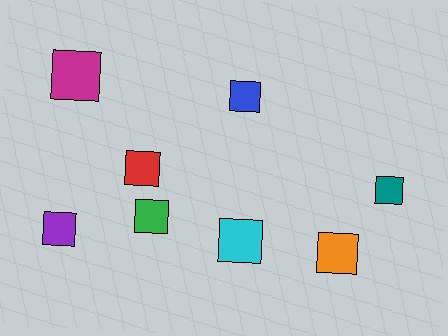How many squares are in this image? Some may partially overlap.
There are 8 squares.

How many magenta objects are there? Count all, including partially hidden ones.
There is 1 magenta object.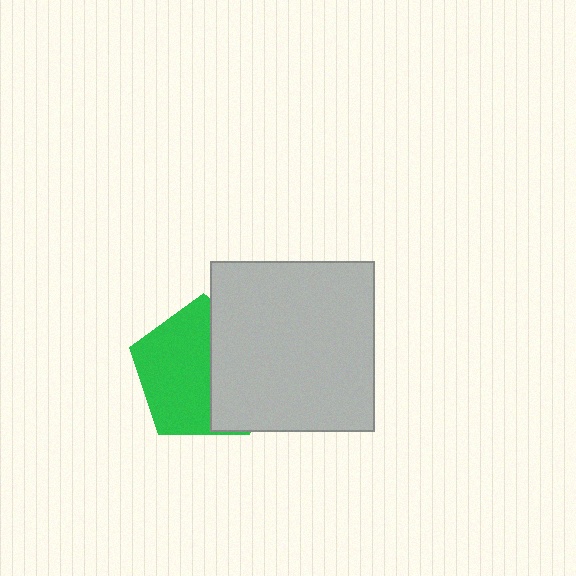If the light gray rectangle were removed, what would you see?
You would see the complete green pentagon.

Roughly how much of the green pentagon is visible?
About half of it is visible (roughly 57%).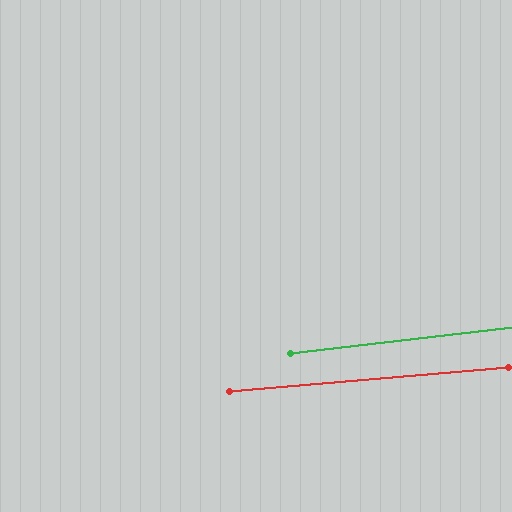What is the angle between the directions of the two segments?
Approximately 2 degrees.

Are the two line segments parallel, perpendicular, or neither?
Parallel — their directions differ by only 1.7°.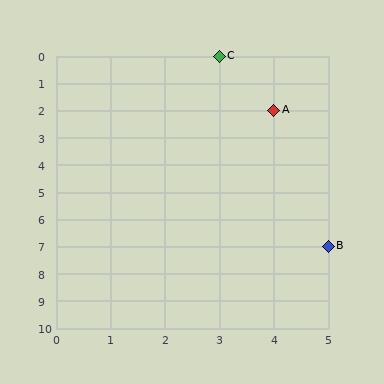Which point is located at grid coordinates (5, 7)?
Point B is at (5, 7).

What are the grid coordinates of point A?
Point A is at grid coordinates (4, 2).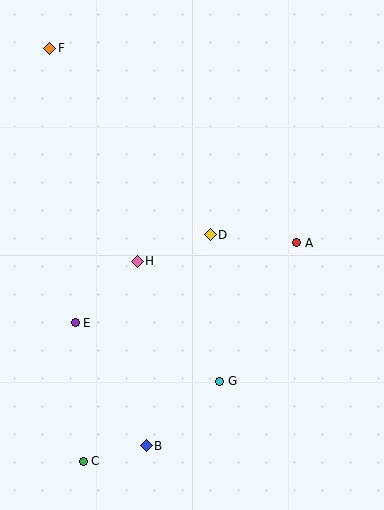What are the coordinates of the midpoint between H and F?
The midpoint between H and F is at (93, 155).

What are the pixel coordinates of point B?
Point B is at (146, 446).